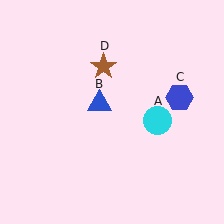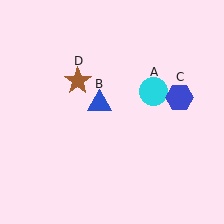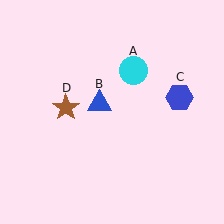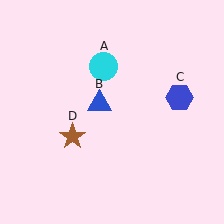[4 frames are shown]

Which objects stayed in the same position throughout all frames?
Blue triangle (object B) and blue hexagon (object C) remained stationary.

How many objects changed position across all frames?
2 objects changed position: cyan circle (object A), brown star (object D).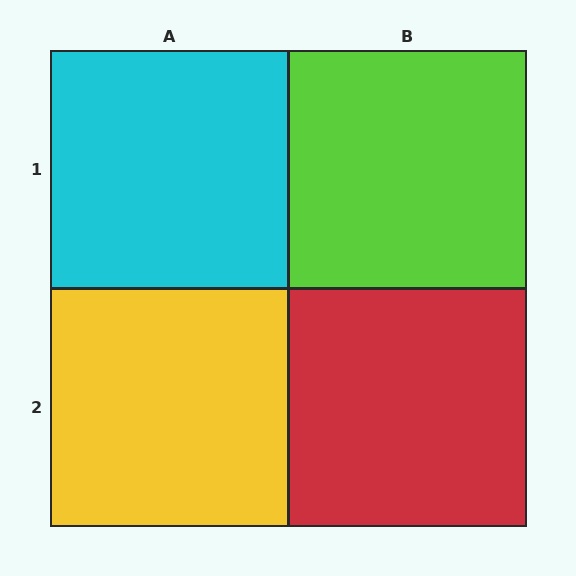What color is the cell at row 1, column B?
Lime.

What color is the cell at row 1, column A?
Cyan.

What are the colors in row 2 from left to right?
Yellow, red.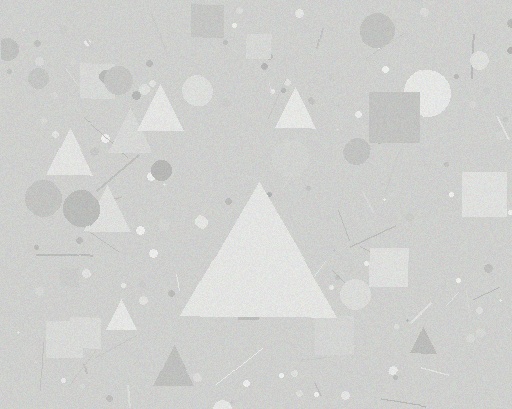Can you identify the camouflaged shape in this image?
The camouflaged shape is a triangle.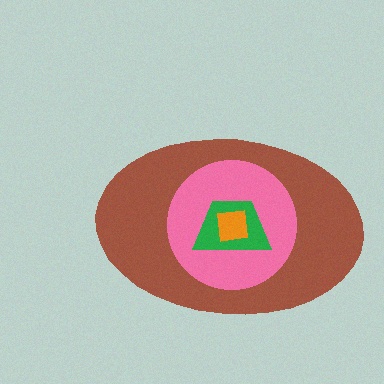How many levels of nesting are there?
4.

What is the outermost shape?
The brown ellipse.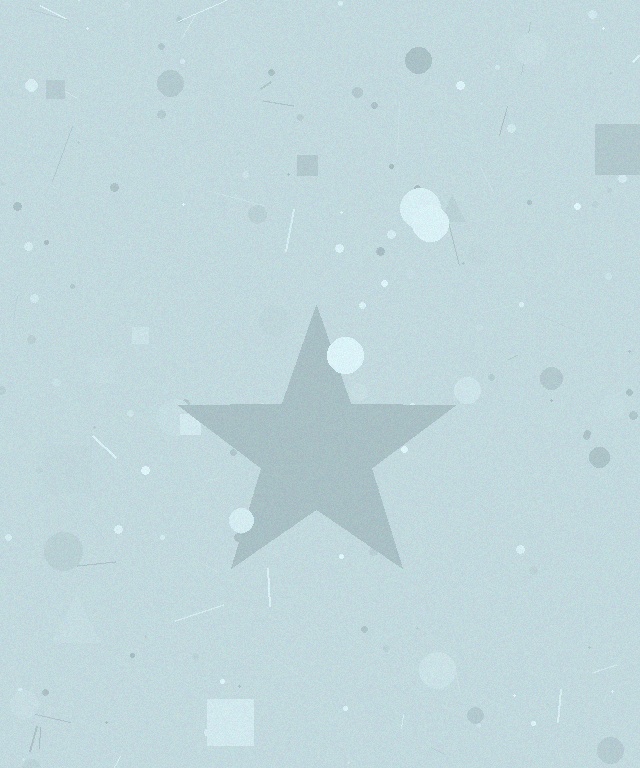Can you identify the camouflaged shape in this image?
The camouflaged shape is a star.